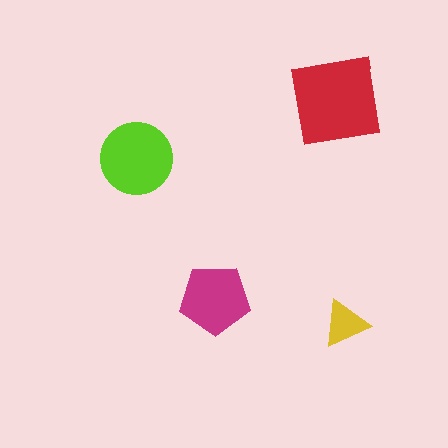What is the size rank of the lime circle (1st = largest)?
2nd.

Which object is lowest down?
The yellow triangle is bottommost.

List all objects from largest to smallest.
The red square, the lime circle, the magenta pentagon, the yellow triangle.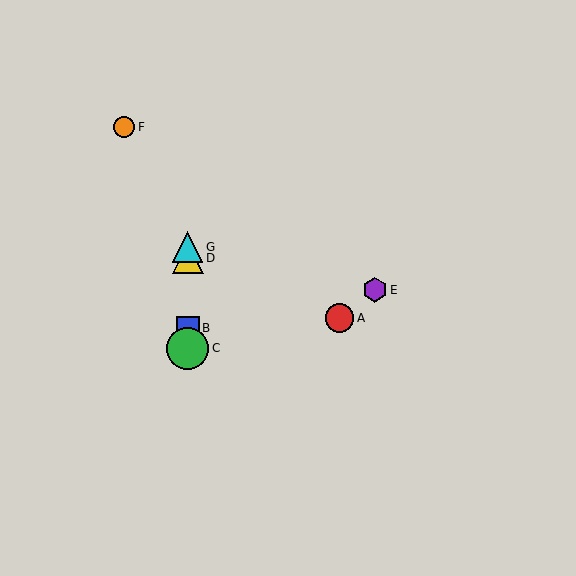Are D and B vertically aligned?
Yes, both are at x≈188.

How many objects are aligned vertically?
4 objects (B, C, D, G) are aligned vertically.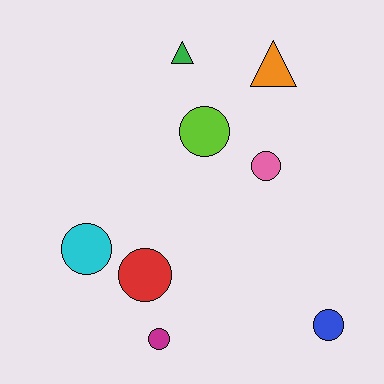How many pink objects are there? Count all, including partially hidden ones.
There is 1 pink object.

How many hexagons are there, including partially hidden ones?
There are no hexagons.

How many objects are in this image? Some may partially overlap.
There are 8 objects.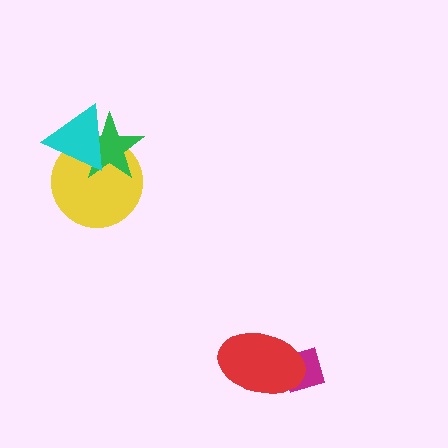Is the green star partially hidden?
Yes, it is partially covered by another shape.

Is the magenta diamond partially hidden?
Yes, it is partially covered by another shape.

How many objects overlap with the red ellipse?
1 object overlaps with the red ellipse.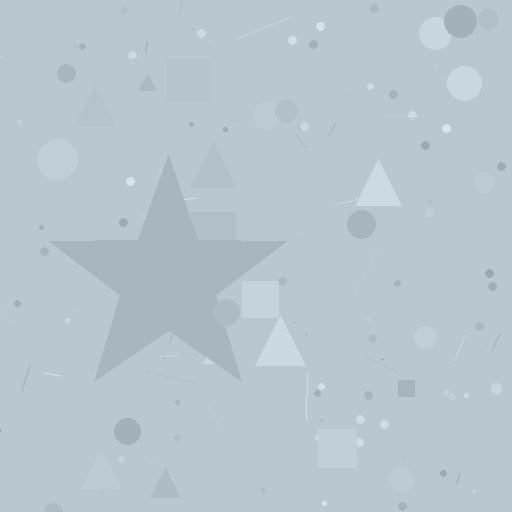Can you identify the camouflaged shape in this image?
The camouflaged shape is a star.